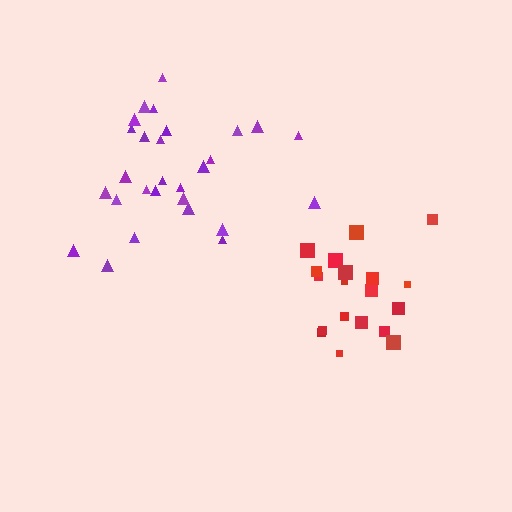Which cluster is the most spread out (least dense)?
Red.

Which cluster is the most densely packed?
Purple.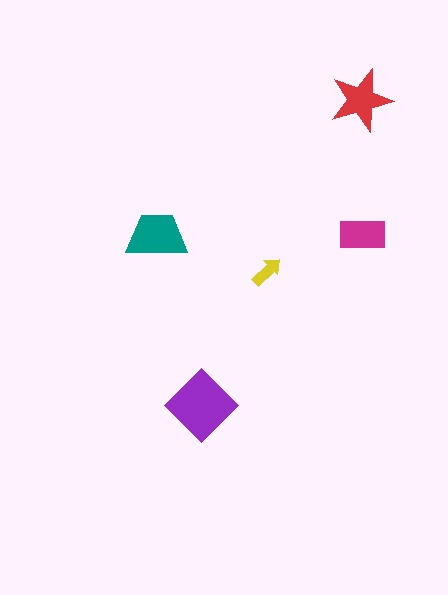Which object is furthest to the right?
The magenta rectangle is rightmost.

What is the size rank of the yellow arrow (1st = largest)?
5th.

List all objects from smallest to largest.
The yellow arrow, the magenta rectangle, the red star, the teal trapezoid, the purple diamond.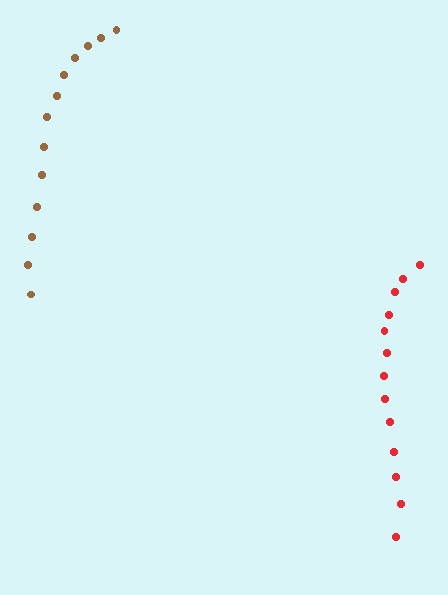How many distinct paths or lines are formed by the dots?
There are 2 distinct paths.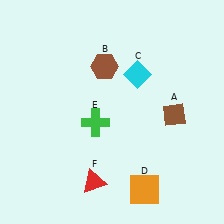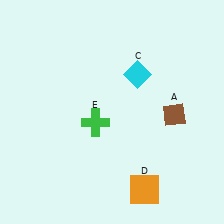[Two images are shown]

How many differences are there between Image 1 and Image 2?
There are 2 differences between the two images.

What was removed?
The brown hexagon (B), the red triangle (F) were removed in Image 2.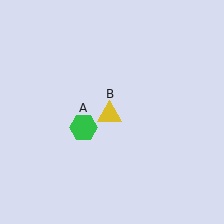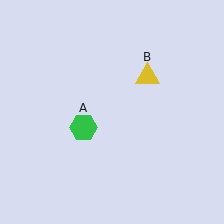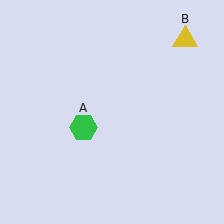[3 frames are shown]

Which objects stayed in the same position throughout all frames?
Green hexagon (object A) remained stationary.